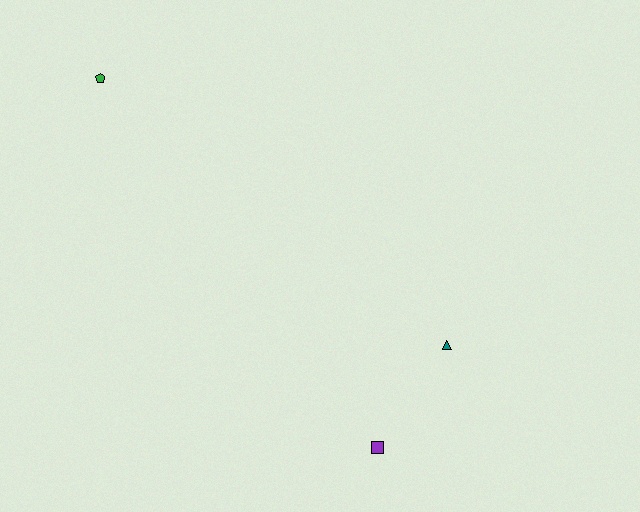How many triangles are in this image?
There is 1 triangle.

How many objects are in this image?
There are 3 objects.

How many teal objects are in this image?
There is 1 teal object.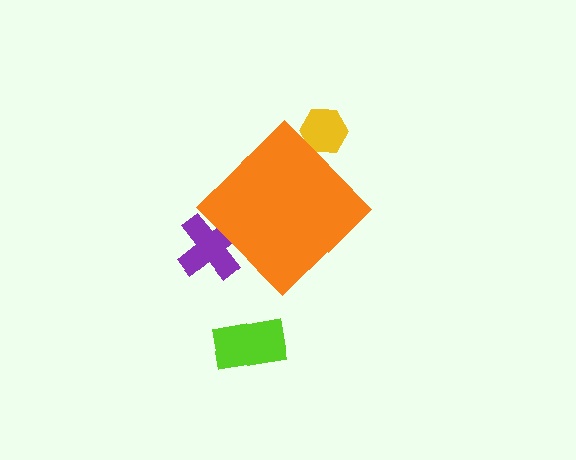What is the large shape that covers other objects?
An orange diamond.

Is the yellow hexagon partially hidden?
Yes, the yellow hexagon is partially hidden behind the orange diamond.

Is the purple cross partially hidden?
Yes, the purple cross is partially hidden behind the orange diamond.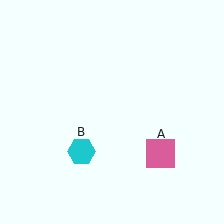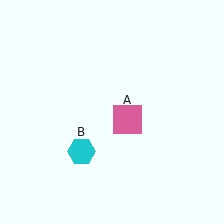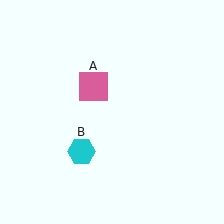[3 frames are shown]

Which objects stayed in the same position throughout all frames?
Cyan hexagon (object B) remained stationary.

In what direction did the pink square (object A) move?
The pink square (object A) moved up and to the left.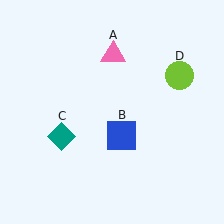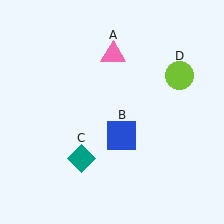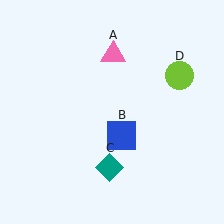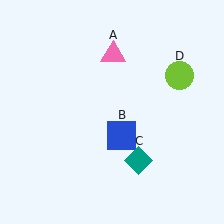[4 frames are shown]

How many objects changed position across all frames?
1 object changed position: teal diamond (object C).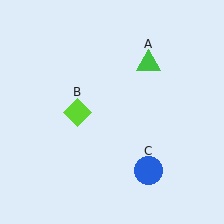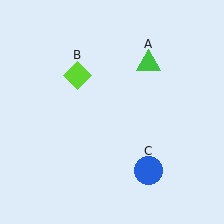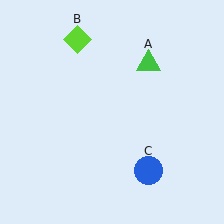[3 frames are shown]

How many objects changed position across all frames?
1 object changed position: lime diamond (object B).